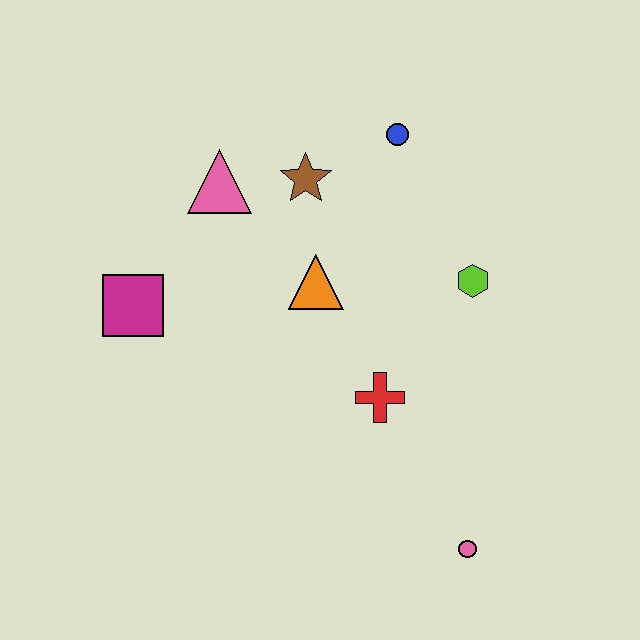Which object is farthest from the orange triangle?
The pink circle is farthest from the orange triangle.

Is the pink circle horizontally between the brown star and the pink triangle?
No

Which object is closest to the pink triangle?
The brown star is closest to the pink triangle.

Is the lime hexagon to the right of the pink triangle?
Yes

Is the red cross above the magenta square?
No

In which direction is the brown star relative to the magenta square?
The brown star is to the right of the magenta square.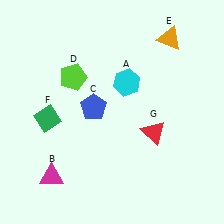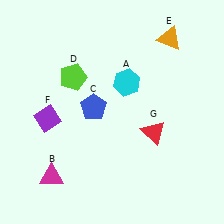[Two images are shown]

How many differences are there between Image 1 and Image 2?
There is 1 difference between the two images.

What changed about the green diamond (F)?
In Image 1, F is green. In Image 2, it changed to purple.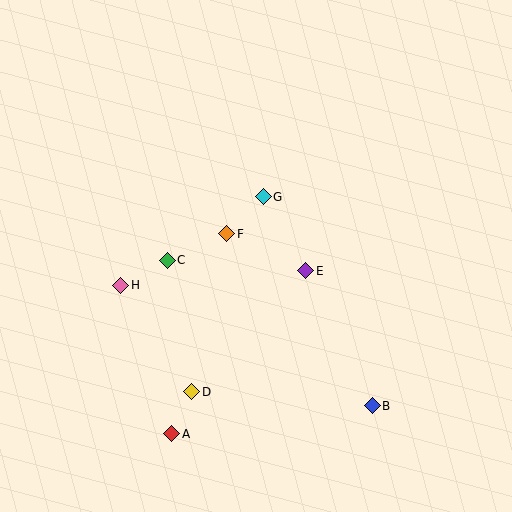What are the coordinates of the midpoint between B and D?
The midpoint between B and D is at (282, 399).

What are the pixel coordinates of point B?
Point B is at (372, 406).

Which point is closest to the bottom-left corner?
Point A is closest to the bottom-left corner.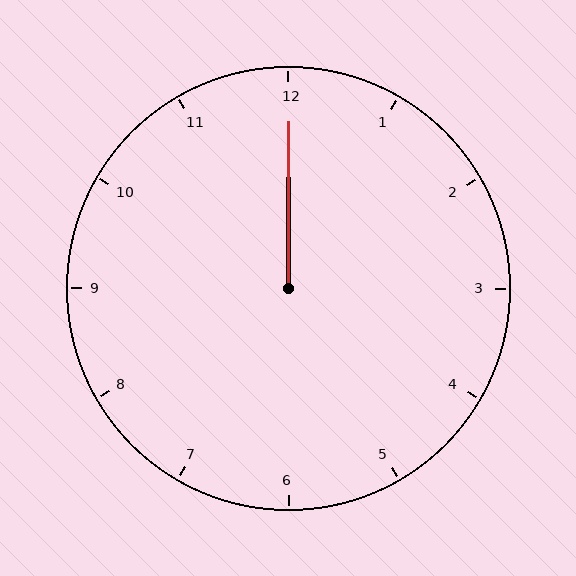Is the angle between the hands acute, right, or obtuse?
It is acute.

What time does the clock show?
12:00.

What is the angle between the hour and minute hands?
Approximately 0 degrees.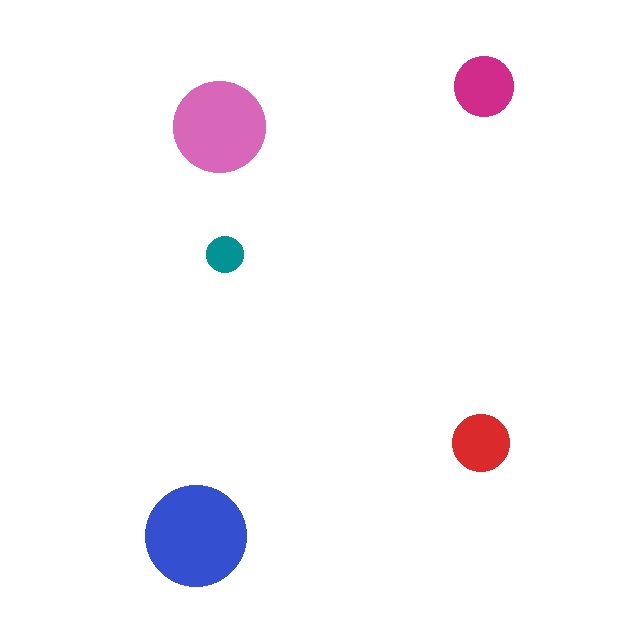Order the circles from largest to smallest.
the blue one, the pink one, the magenta one, the red one, the teal one.